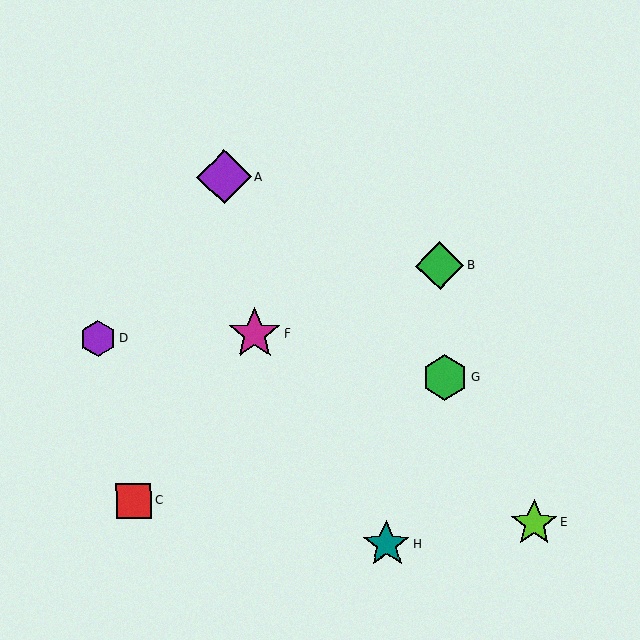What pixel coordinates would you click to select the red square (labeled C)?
Click at (134, 501) to select the red square C.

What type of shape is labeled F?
Shape F is a magenta star.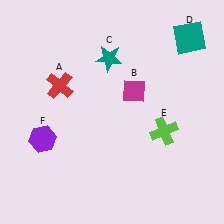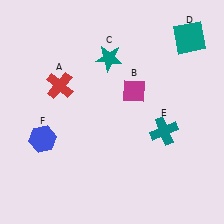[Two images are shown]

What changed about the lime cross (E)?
In Image 1, E is lime. In Image 2, it changed to teal.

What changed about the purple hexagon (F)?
In Image 1, F is purple. In Image 2, it changed to blue.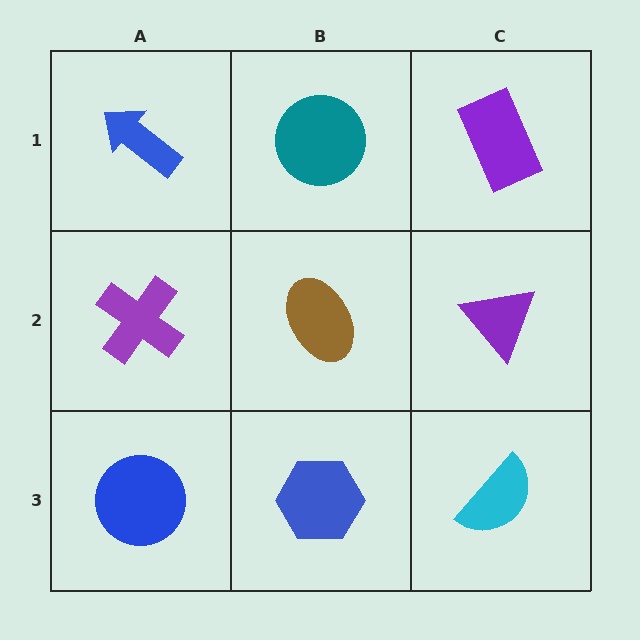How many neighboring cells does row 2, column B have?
4.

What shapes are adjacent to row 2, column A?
A blue arrow (row 1, column A), a blue circle (row 3, column A), a brown ellipse (row 2, column B).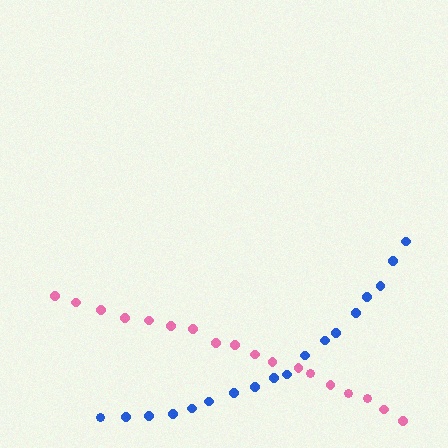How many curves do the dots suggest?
There are 2 distinct paths.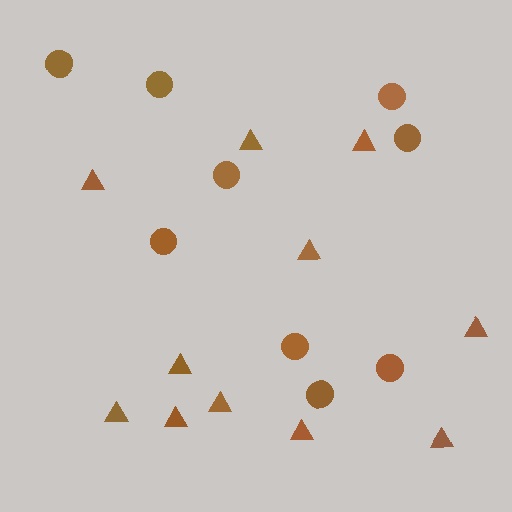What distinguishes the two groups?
There are 2 groups: one group of triangles (11) and one group of circles (9).